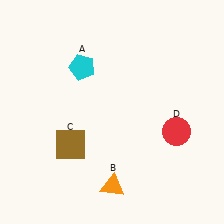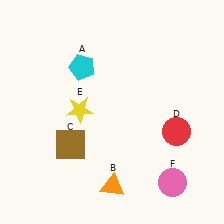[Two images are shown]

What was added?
A yellow star (E), a pink circle (F) were added in Image 2.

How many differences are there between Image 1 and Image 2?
There are 2 differences between the two images.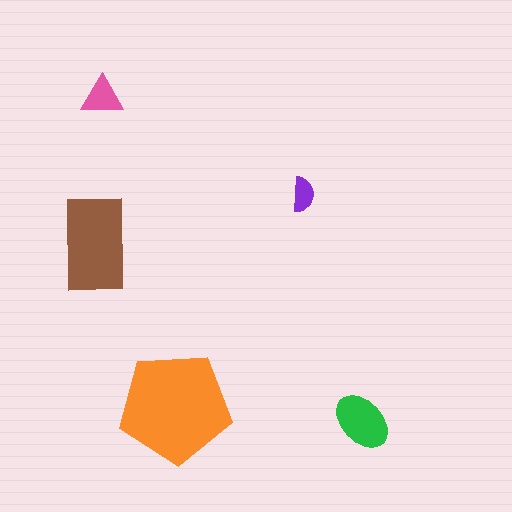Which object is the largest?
The orange pentagon.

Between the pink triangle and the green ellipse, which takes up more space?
The green ellipse.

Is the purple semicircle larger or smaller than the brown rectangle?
Smaller.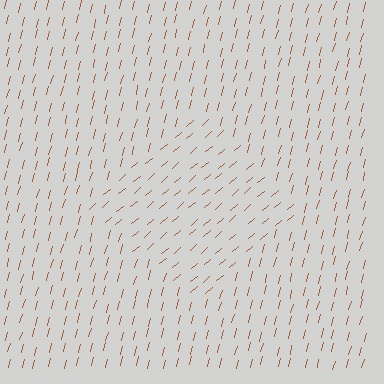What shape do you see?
I see a diamond.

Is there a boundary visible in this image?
Yes, there is a texture boundary formed by a change in line orientation.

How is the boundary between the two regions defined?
The boundary is defined purely by a change in line orientation (approximately 34 degrees difference). All lines are the same color and thickness.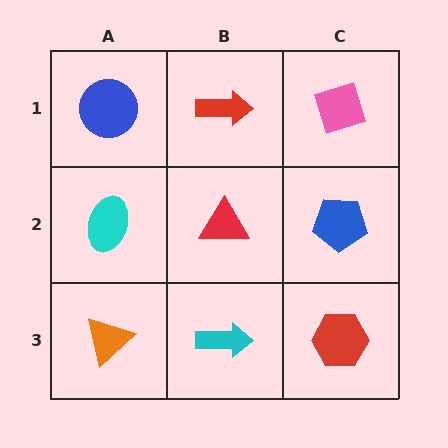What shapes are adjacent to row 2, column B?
A red arrow (row 1, column B), a cyan arrow (row 3, column B), a cyan ellipse (row 2, column A), a blue pentagon (row 2, column C).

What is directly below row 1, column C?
A blue pentagon.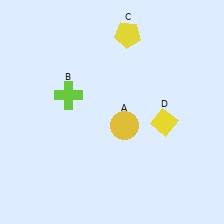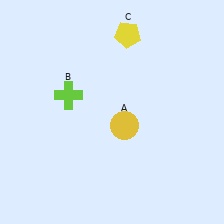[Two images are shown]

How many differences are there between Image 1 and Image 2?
There is 1 difference between the two images.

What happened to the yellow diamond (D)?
The yellow diamond (D) was removed in Image 2. It was in the bottom-right area of Image 1.